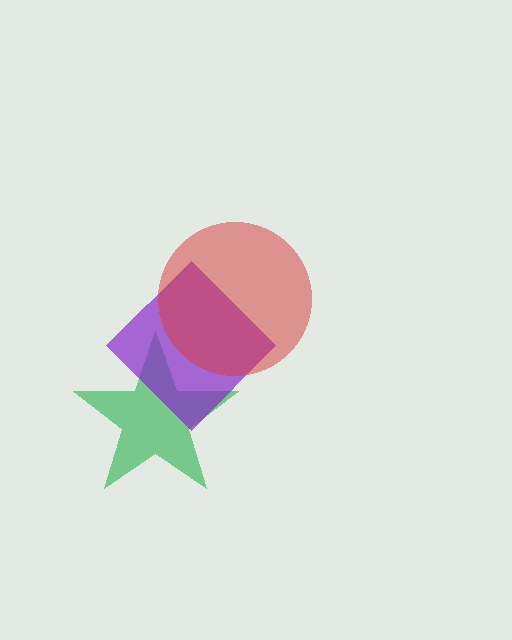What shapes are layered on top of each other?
The layered shapes are: a green star, a purple diamond, a red circle.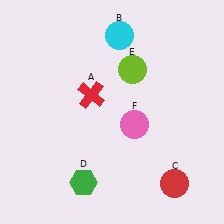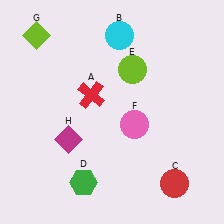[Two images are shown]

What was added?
A lime diamond (G), a magenta diamond (H) were added in Image 2.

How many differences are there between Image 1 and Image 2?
There are 2 differences between the two images.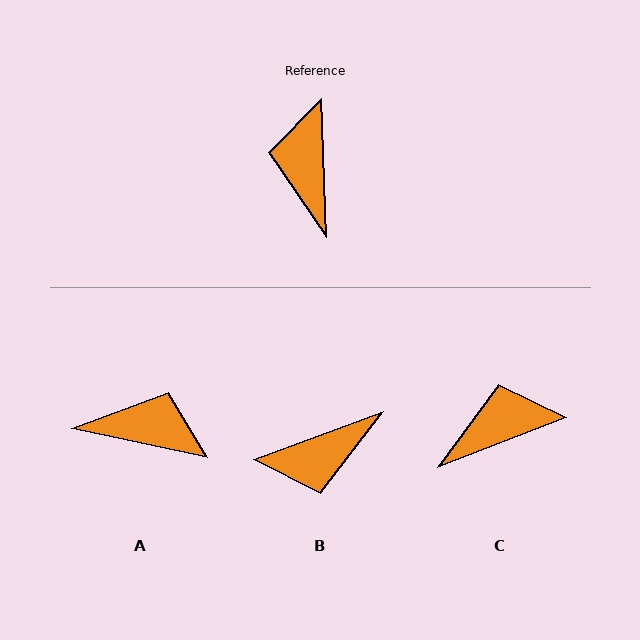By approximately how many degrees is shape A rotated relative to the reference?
Approximately 104 degrees clockwise.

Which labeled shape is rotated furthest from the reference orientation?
B, about 108 degrees away.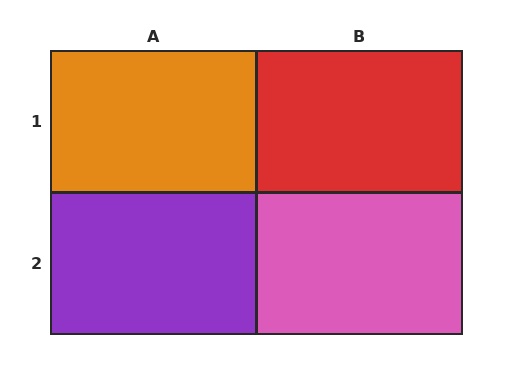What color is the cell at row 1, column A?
Orange.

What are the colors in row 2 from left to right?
Purple, pink.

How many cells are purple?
1 cell is purple.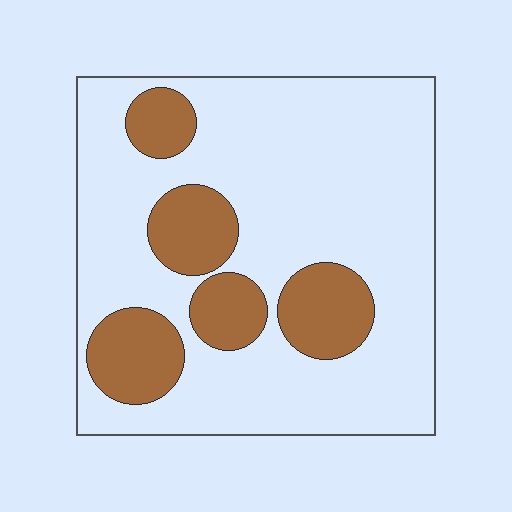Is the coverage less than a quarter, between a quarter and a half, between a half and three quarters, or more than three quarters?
Less than a quarter.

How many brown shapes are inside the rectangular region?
5.